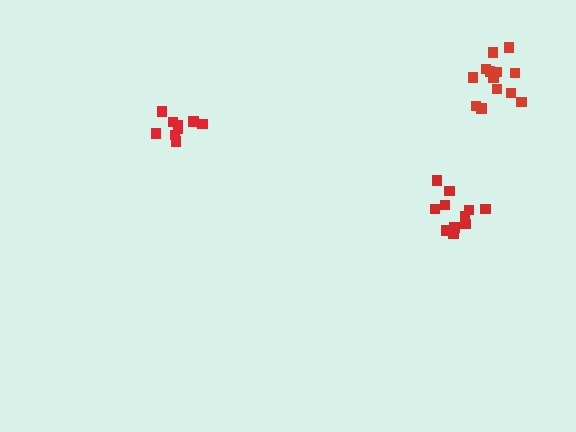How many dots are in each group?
Group 1: 11 dots, Group 2: 9 dots, Group 3: 14 dots (34 total).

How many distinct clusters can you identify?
There are 3 distinct clusters.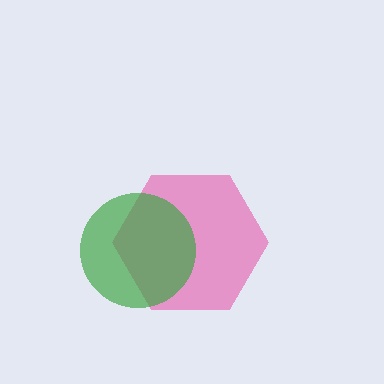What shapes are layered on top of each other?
The layered shapes are: a pink hexagon, a green circle.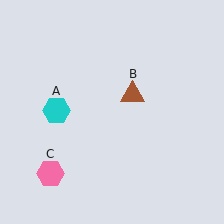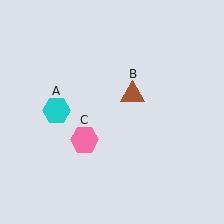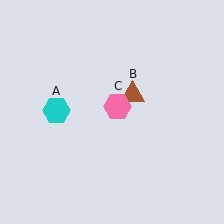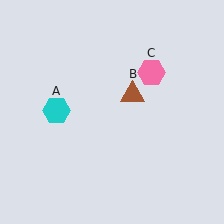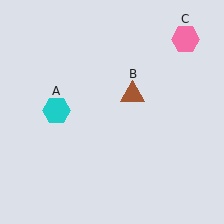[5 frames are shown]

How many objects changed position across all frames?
1 object changed position: pink hexagon (object C).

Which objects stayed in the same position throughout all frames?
Cyan hexagon (object A) and brown triangle (object B) remained stationary.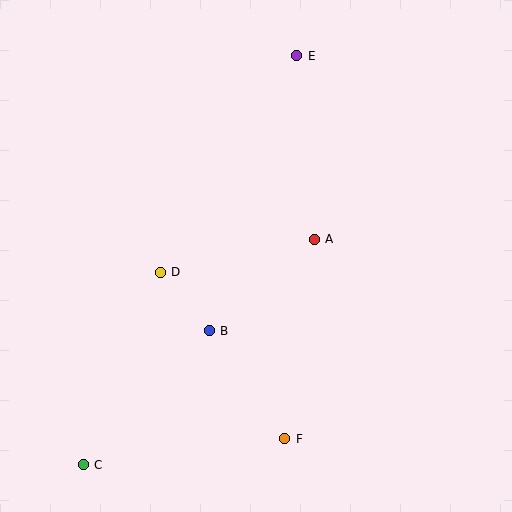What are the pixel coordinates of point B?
Point B is at (209, 331).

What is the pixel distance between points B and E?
The distance between B and E is 289 pixels.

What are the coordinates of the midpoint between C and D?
The midpoint between C and D is at (122, 368).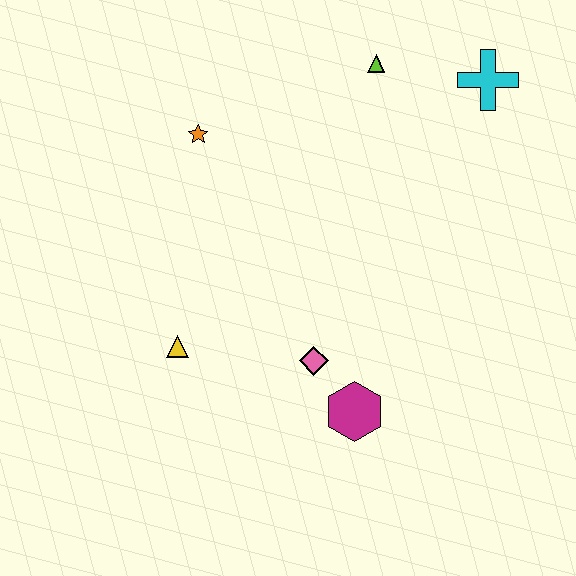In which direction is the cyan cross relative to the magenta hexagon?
The cyan cross is above the magenta hexagon.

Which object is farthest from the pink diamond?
The cyan cross is farthest from the pink diamond.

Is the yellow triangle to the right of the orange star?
No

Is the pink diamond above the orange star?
No